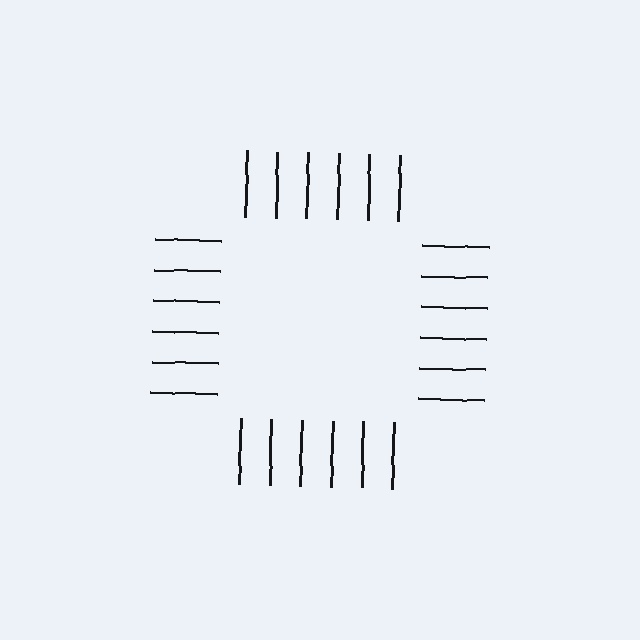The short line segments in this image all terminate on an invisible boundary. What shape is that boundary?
An illusory square — the line segments terminate on its edges but no continuous stroke is drawn.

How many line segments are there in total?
24 — 6 along each of the 4 edges.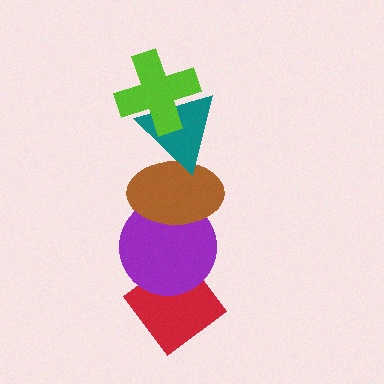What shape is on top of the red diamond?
The purple circle is on top of the red diamond.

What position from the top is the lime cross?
The lime cross is 1st from the top.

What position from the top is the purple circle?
The purple circle is 4th from the top.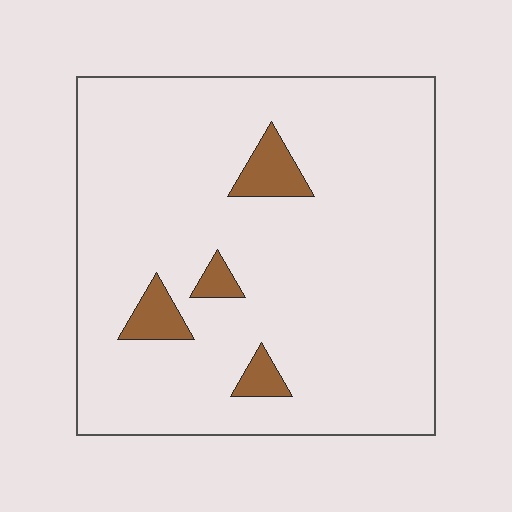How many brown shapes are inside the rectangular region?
4.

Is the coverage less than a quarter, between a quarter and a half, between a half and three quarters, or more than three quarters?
Less than a quarter.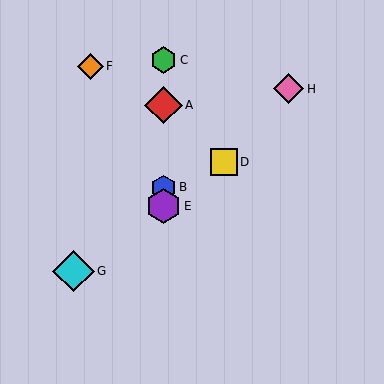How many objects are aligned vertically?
4 objects (A, B, C, E) are aligned vertically.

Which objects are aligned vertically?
Objects A, B, C, E are aligned vertically.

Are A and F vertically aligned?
No, A is at x≈164 and F is at x≈90.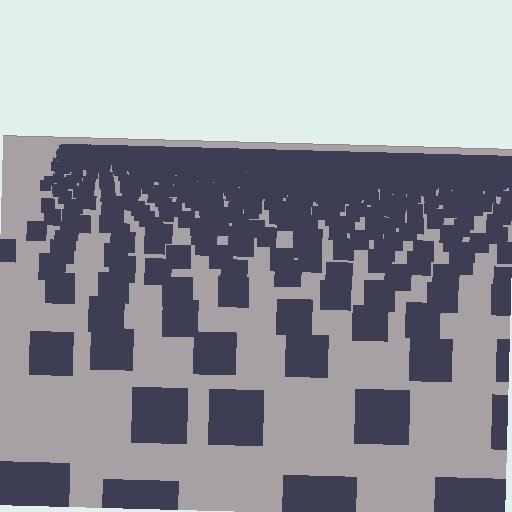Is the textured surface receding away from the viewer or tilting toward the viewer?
The surface is receding away from the viewer. Texture elements get smaller and denser toward the top.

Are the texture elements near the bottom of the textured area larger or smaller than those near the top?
Larger. Near the bottom, elements are closer to the viewer and appear at a bigger on-screen size.